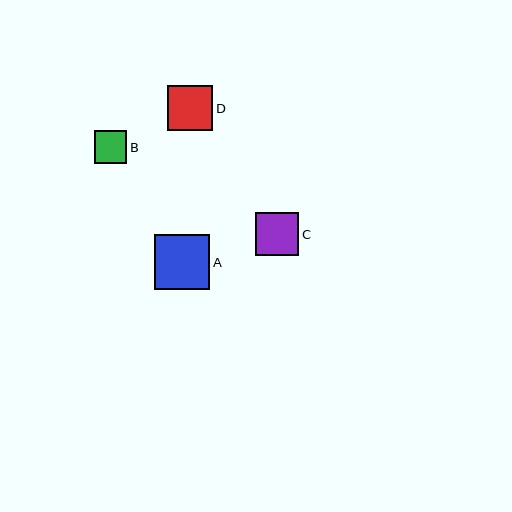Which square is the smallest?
Square B is the smallest with a size of approximately 32 pixels.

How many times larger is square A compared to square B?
Square A is approximately 1.7 times the size of square B.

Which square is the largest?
Square A is the largest with a size of approximately 55 pixels.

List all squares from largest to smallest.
From largest to smallest: A, D, C, B.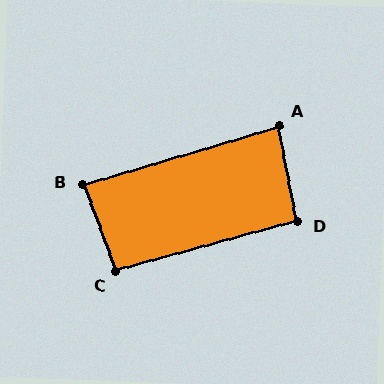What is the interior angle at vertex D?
Approximately 94 degrees (approximately right).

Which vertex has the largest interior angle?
C, at approximately 96 degrees.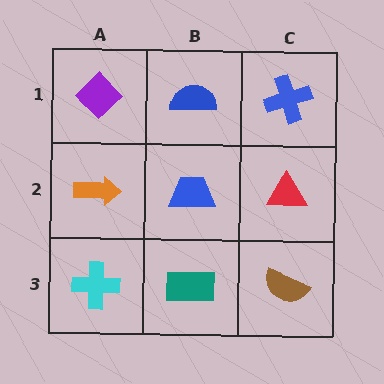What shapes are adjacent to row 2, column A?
A purple diamond (row 1, column A), a cyan cross (row 3, column A), a blue trapezoid (row 2, column B).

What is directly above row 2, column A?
A purple diamond.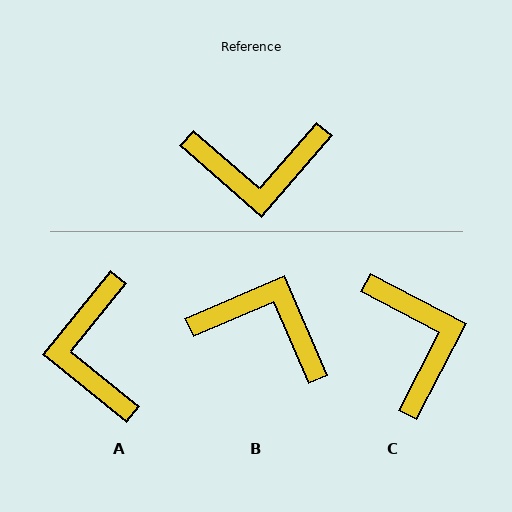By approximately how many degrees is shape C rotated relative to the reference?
Approximately 104 degrees counter-clockwise.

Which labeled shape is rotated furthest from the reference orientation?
B, about 154 degrees away.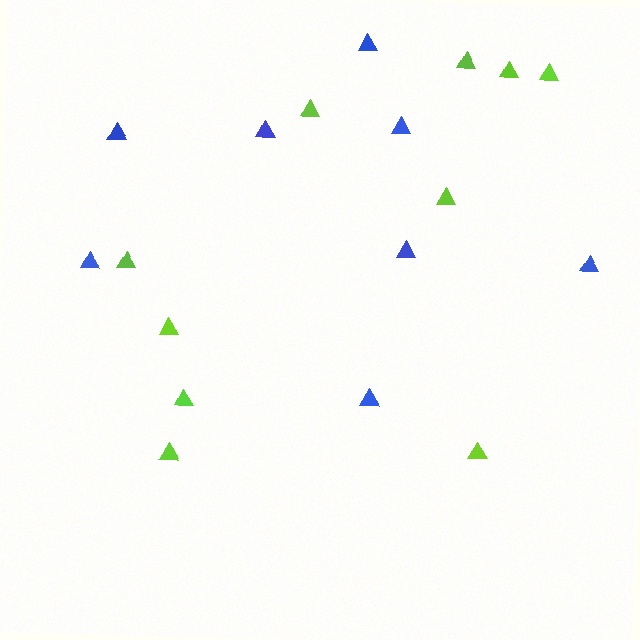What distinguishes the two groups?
There are 2 groups: one group of lime triangles (10) and one group of blue triangles (8).